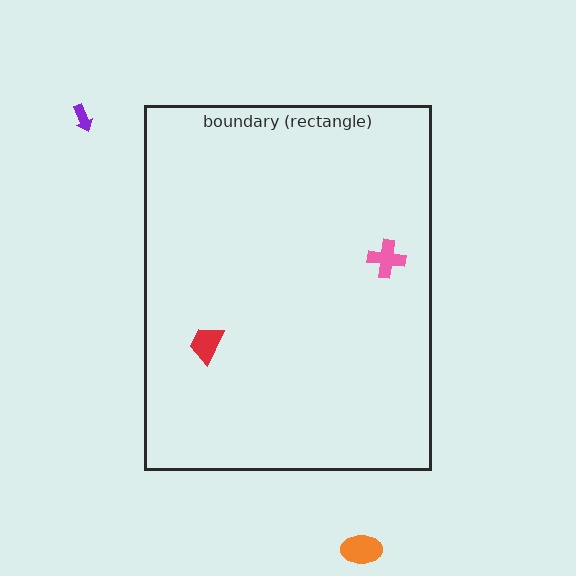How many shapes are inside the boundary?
2 inside, 2 outside.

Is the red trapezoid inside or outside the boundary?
Inside.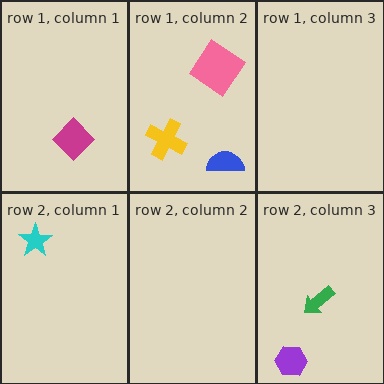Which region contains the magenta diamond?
The row 1, column 1 region.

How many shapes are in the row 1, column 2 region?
3.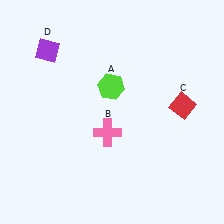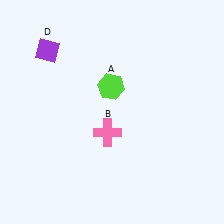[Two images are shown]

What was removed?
The red diamond (C) was removed in Image 2.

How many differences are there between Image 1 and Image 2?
There is 1 difference between the two images.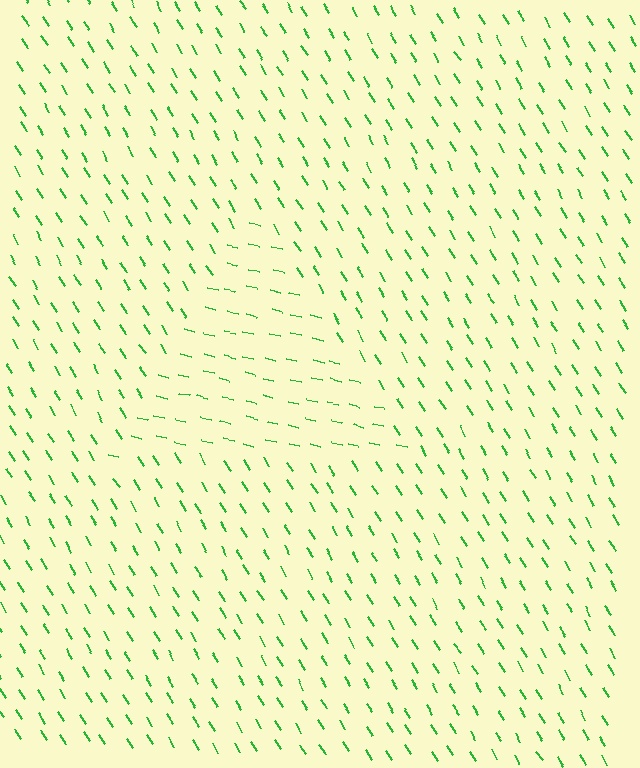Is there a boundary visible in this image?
Yes, there is a texture boundary formed by a change in line orientation.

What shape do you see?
I see a triangle.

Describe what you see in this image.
The image is filled with small green line segments. A triangle region in the image has lines oriented differently from the surrounding lines, creating a visible texture boundary.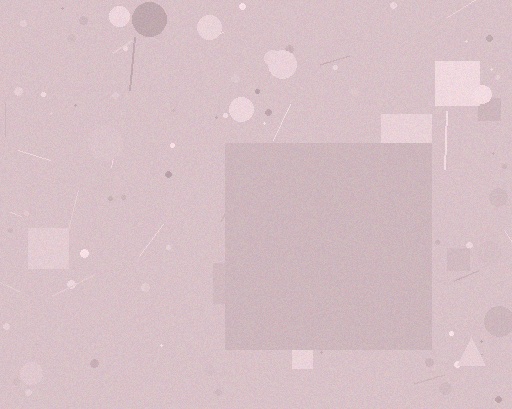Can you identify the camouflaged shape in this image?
The camouflaged shape is a square.